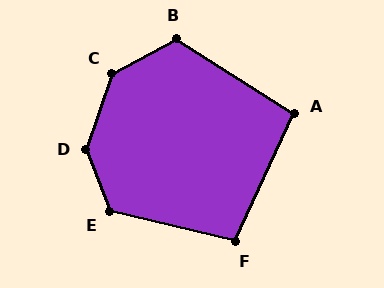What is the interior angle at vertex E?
Approximately 124 degrees (obtuse).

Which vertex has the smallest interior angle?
A, at approximately 98 degrees.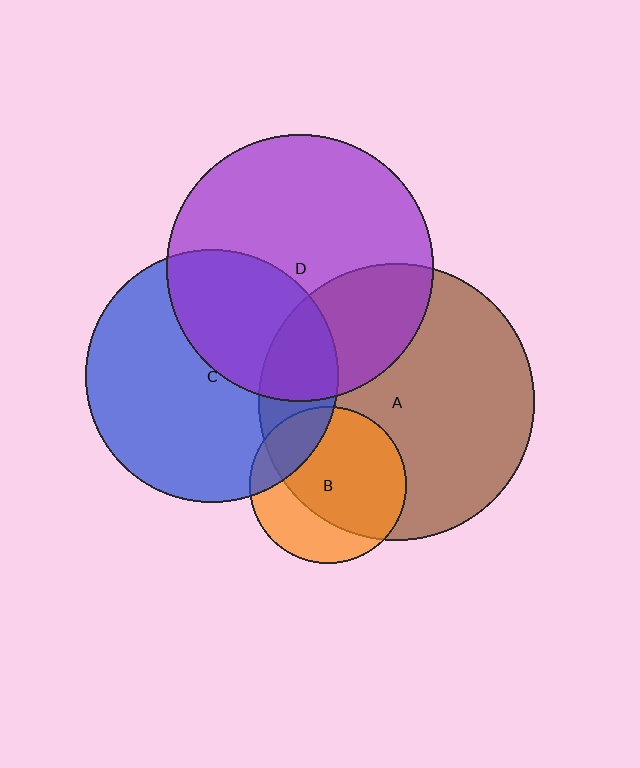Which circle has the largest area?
Circle A (brown).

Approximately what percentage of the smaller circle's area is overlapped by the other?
Approximately 30%.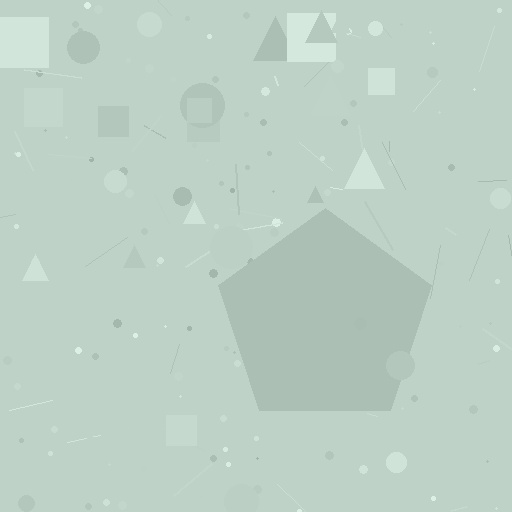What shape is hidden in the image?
A pentagon is hidden in the image.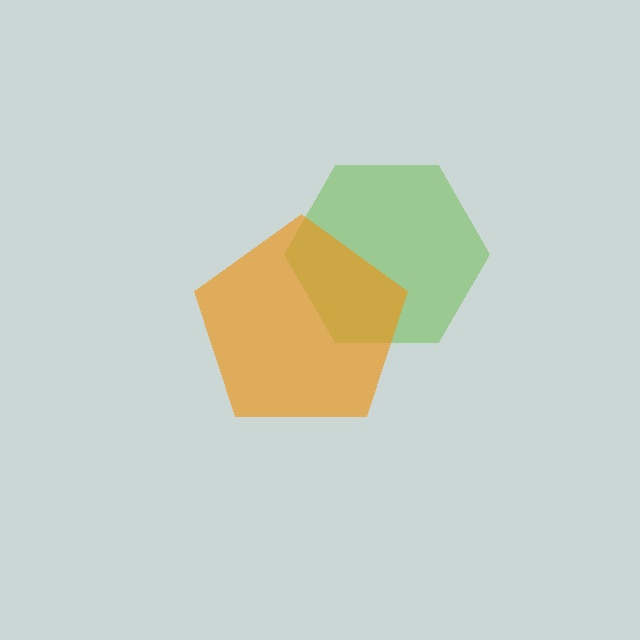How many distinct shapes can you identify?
There are 2 distinct shapes: a lime hexagon, an orange pentagon.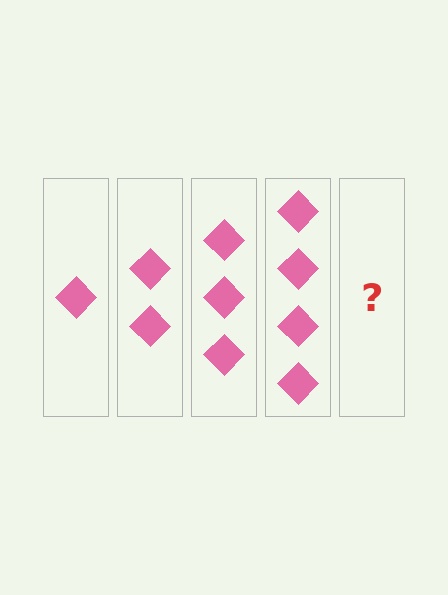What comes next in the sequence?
The next element should be 5 diamonds.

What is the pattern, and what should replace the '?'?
The pattern is that each step adds one more diamond. The '?' should be 5 diamonds.